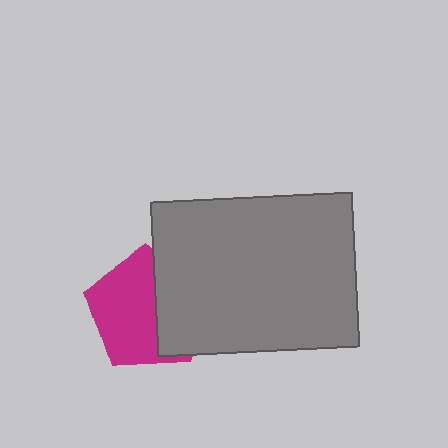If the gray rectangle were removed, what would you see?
You would see the complete magenta pentagon.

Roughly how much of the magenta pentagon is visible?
About half of it is visible (roughly 60%).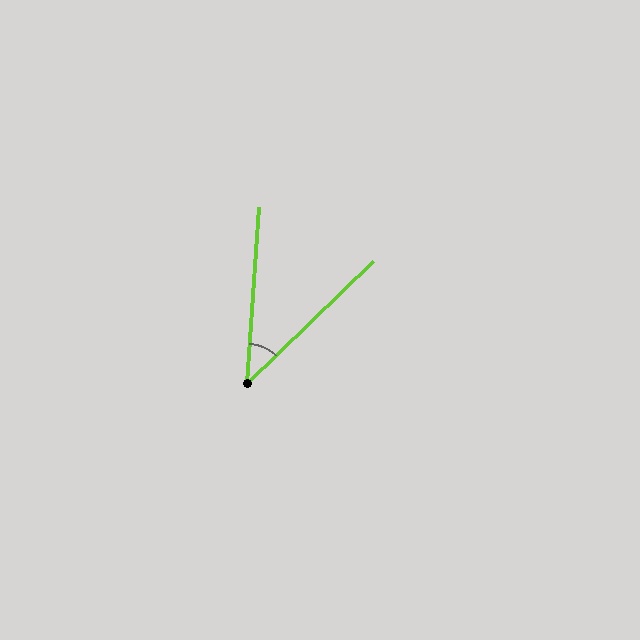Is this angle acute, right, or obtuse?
It is acute.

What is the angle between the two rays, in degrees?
Approximately 42 degrees.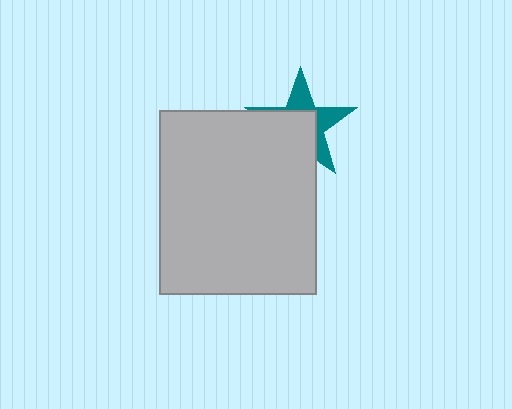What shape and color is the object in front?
The object in front is a light gray rectangle.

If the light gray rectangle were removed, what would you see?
You would see the complete teal star.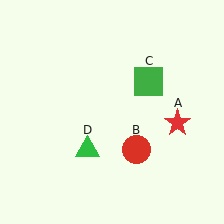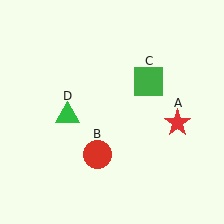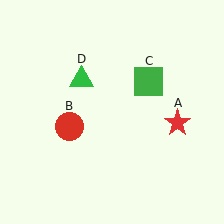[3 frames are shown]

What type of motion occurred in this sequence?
The red circle (object B), green triangle (object D) rotated clockwise around the center of the scene.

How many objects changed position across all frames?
2 objects changed position: red circle (object B), green triangle (object D).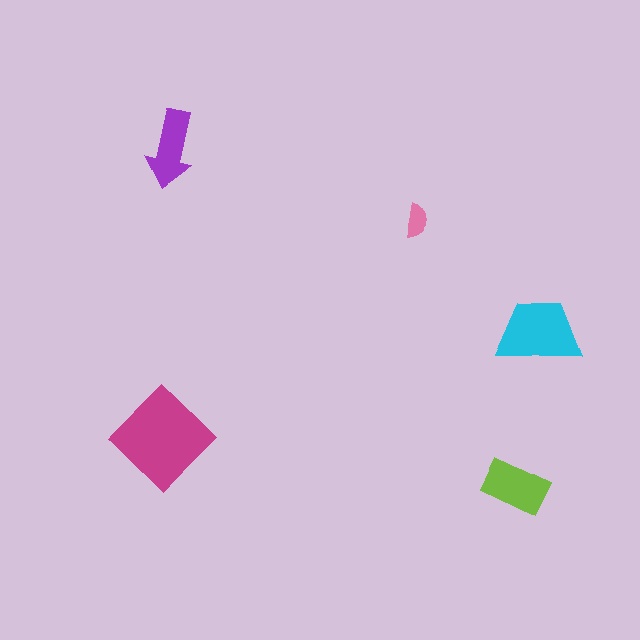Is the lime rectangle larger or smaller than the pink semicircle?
Larger.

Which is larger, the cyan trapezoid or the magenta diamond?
The magenta diamond.